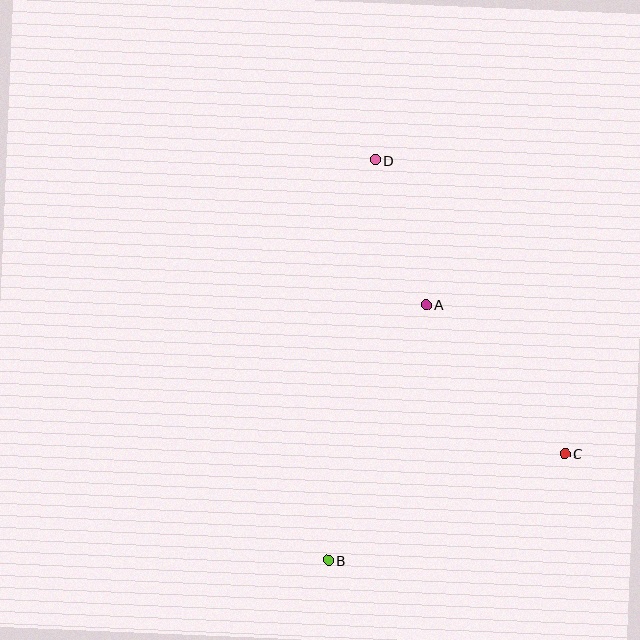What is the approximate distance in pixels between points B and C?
The distance between B and C is approximately 260 pixels.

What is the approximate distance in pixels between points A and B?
The distance between A and B is approximately 274 pixels.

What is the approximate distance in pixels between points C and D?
The distance between C and D is approximately 349 pixels.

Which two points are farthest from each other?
Points B and D are farthest from each other.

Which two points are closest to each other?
Points A and D are closest to each other.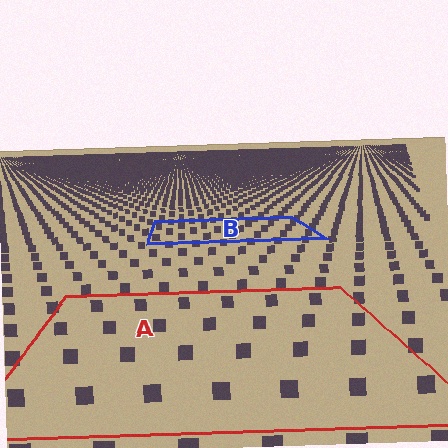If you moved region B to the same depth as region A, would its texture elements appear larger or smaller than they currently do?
They would appear larger. At a closer depth, the same texture elements are projected at a bigger on-screen size.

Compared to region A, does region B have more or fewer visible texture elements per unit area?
Region B has more texture elements per unit area — they are packed more densely because it is farther away.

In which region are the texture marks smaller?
The texture marks are smaller in region B, because it is farther away.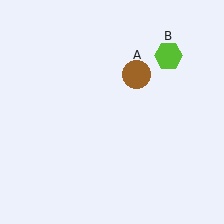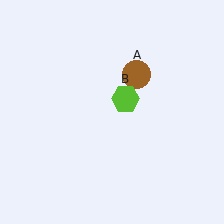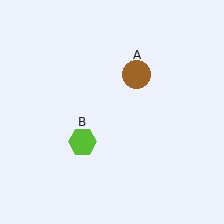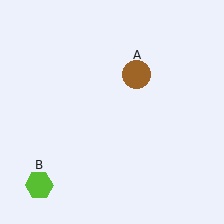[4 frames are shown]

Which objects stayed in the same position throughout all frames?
Brown circle (object A) remained stationary.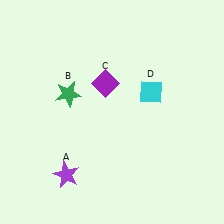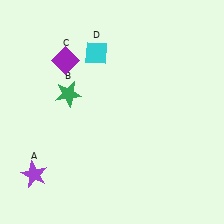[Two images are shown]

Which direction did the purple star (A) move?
The purple star (A) moved left.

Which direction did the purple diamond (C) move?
The purple diamond (C) moved left.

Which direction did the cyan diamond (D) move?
The cyan diamond (D) moved left.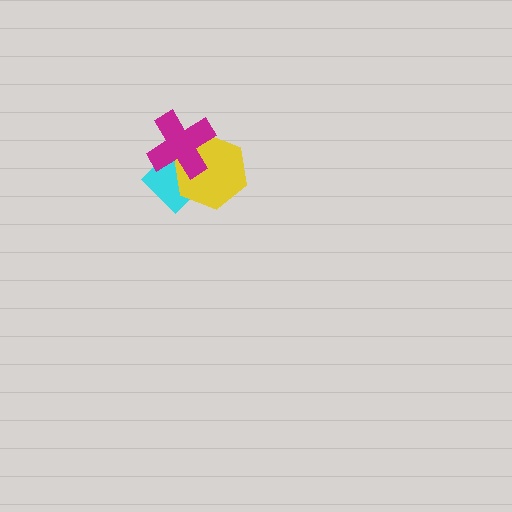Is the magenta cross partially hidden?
No, no other shape covers it.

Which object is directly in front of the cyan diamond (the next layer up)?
The yellow hexagon is directly in front of the cyan diamond.